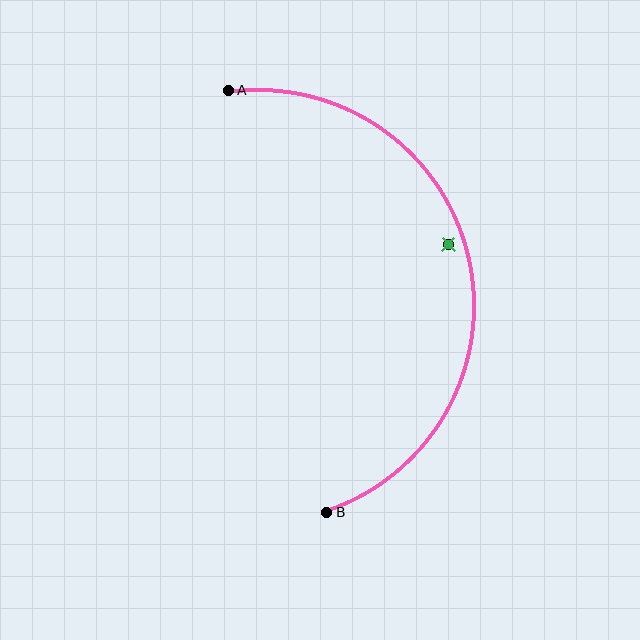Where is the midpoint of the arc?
The arc midpoint is the point on the curve farthest from the straight line joining A and B. It sits to the right of that line.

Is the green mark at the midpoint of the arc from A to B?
No — the green mark does not lie on the arc at all. It sits slightly inside the curve.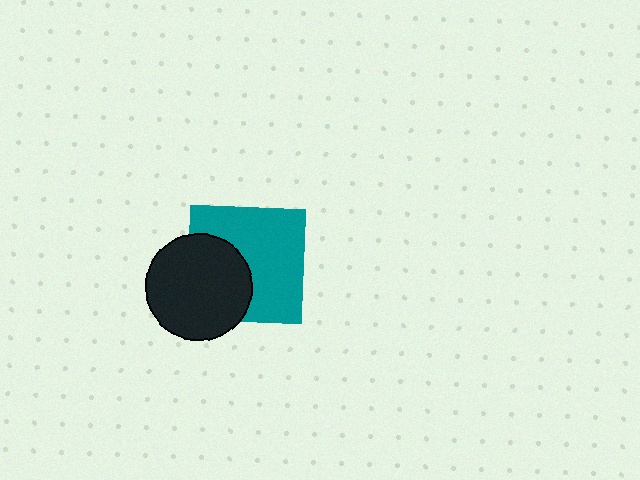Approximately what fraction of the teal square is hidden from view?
Roughly 37% of the teal square is hidden behind the black circle.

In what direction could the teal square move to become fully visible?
The teal square could move right. That would shift it out from behind the black circle entirely.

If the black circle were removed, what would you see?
You would see the complete teal square.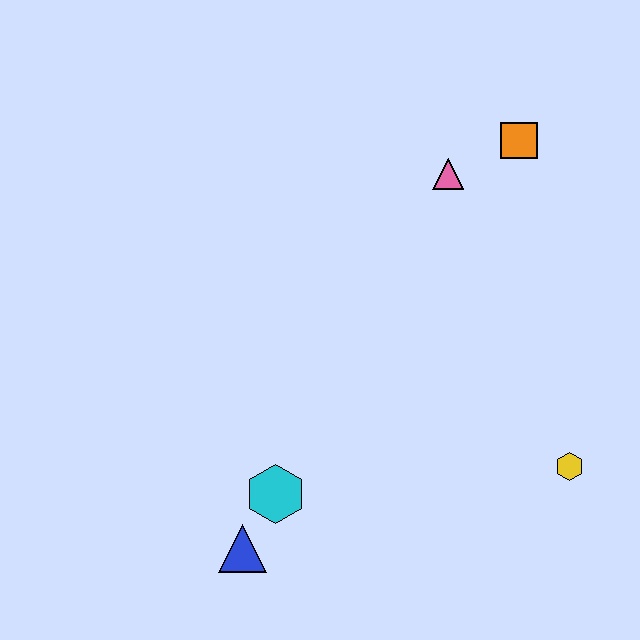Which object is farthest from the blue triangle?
The orange square is farthest from the blue triangle.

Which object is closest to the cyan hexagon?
The blue triangle is closest to the cyan hexagon.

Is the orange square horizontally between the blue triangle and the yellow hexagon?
Yes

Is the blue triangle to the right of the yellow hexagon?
No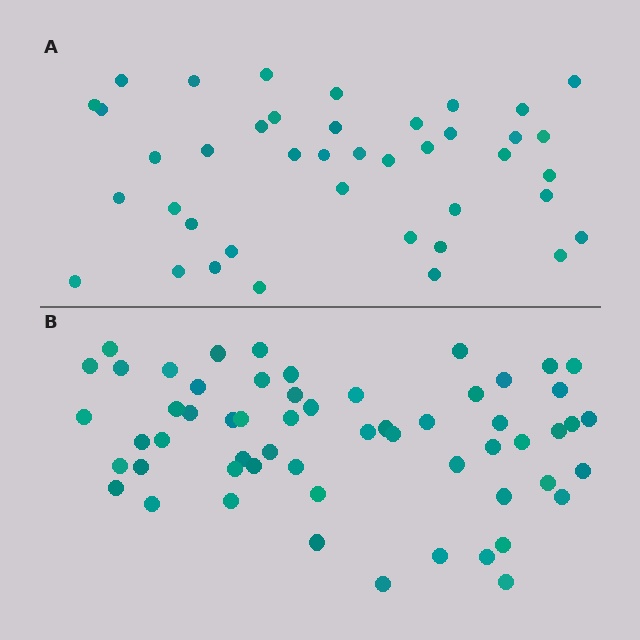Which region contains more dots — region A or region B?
Region B (the bottom region) has more dots.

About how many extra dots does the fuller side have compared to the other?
Region B has approximately 15 more dots than region A.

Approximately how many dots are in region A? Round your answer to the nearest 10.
About 40 dots. (The exact count is 41, which rounds to 40.)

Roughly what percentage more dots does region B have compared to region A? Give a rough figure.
About 40% more.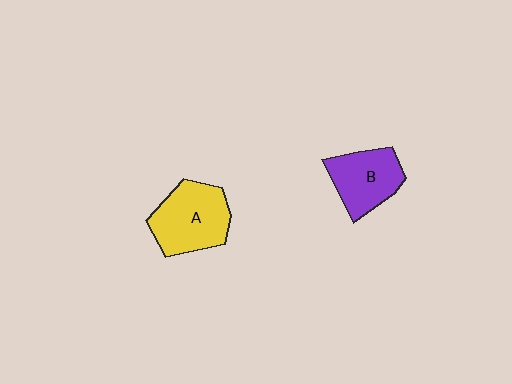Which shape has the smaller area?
Shape B (purple).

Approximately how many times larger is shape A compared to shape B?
Approximately 1.2 times.